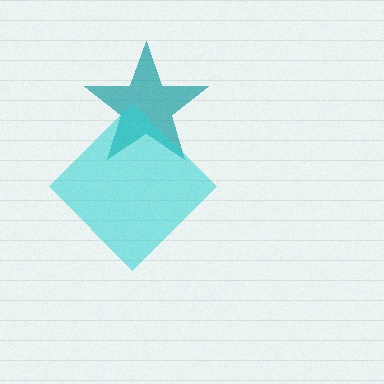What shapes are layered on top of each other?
The layered shapes are: a teal star, a cyan diamond.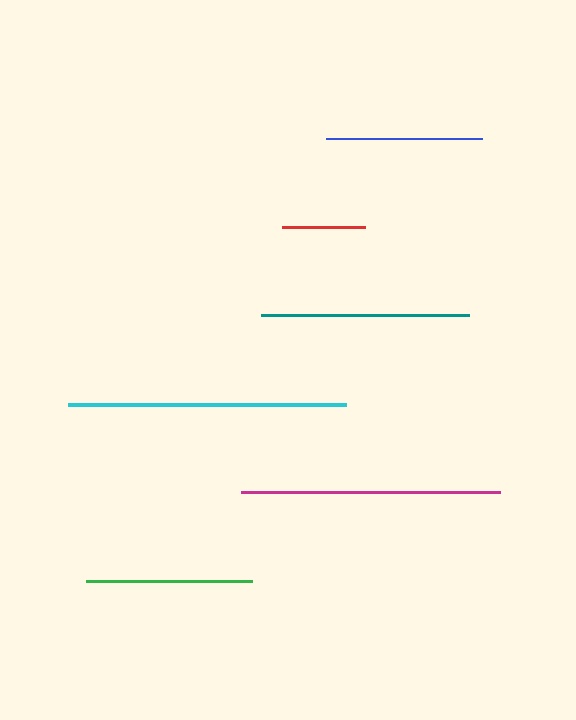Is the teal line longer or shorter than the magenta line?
The magenta line is longer than the teal line.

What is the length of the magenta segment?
The magenta segment is approximately 259 pixels long.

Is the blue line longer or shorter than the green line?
The green line is longer than the blue line.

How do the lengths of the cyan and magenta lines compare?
The cyan and magenta lines are approximately the same length.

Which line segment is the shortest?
The red line is the shortest at approximately 83 pixels.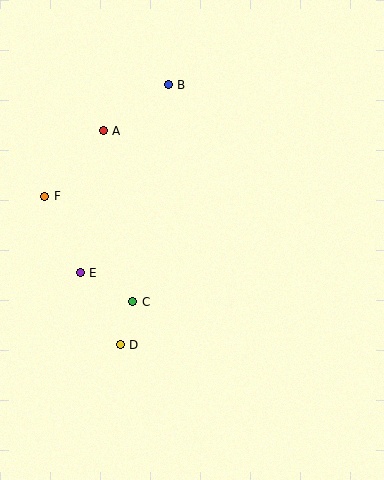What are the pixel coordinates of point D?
Point D is at (120, 345).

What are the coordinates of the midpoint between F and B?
The midpoint between F and B is at (107, 141).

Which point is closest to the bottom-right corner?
Point D is closest to the bottom-right corner.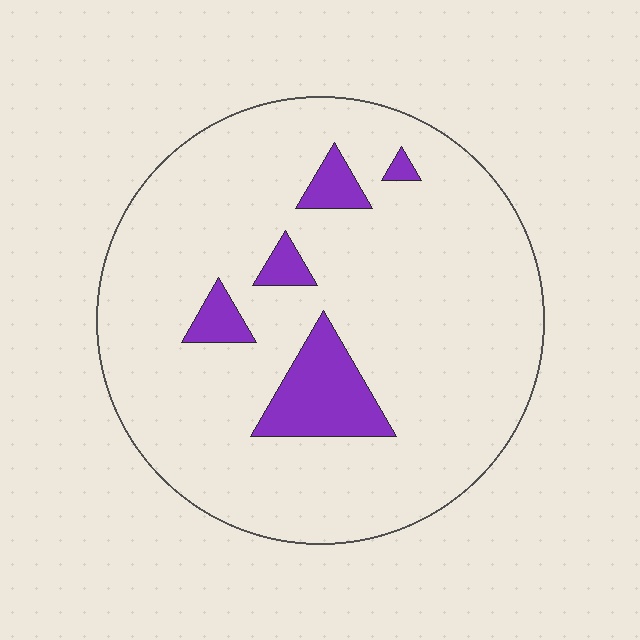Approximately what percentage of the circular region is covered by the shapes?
Approximately 10%.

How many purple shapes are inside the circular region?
5.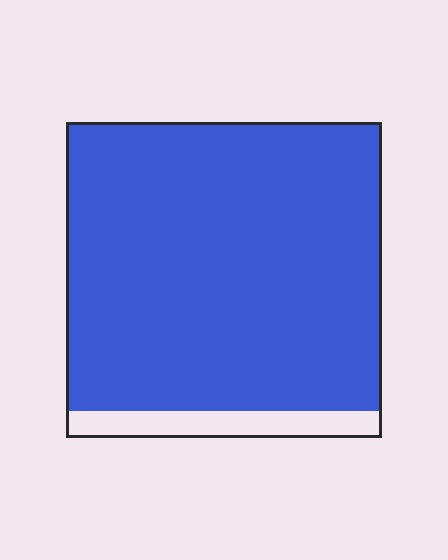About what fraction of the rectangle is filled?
About nine tenths (9/10).